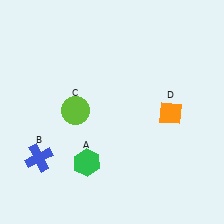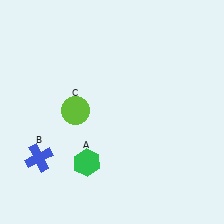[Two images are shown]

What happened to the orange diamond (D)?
The orange diamond (D) was removed in Image 2. It was in the bottom-right area of Image 1.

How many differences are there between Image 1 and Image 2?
There is 1 difference between the two images.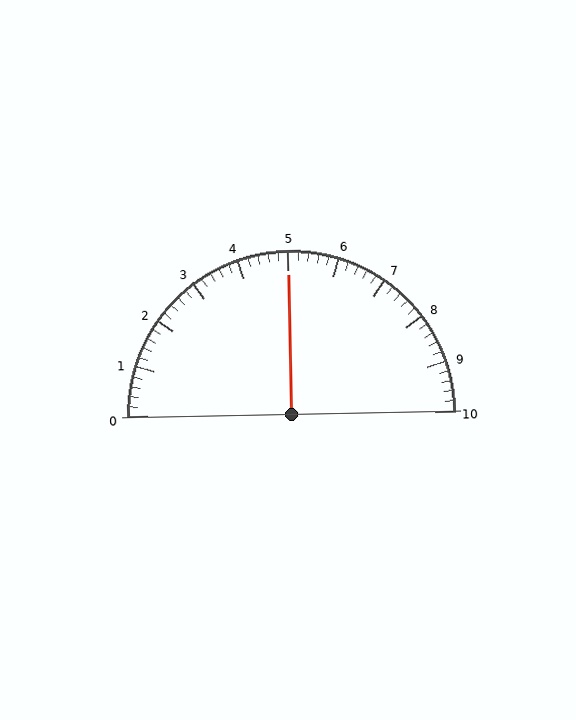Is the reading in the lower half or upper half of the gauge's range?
The reading is in the upper half of the range (0 to 10).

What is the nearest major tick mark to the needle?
The nearest major tick mark is 5.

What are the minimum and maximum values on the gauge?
The gauge ranges from 0 to 10.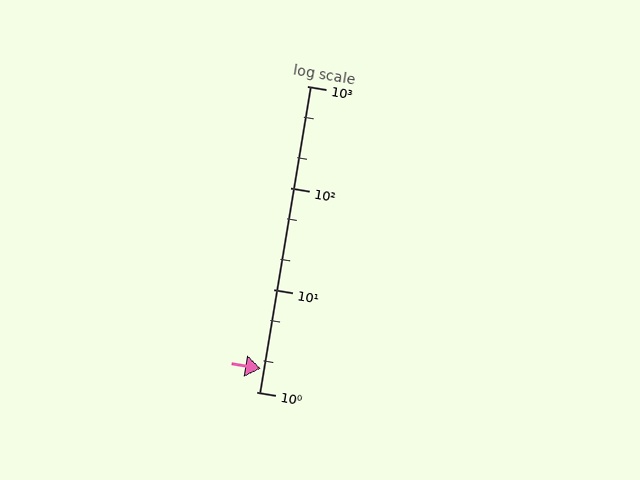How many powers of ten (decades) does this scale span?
The scale spans 3 decades, from 1 to 1000.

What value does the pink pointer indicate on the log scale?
The pointer indicates approximately 1.7.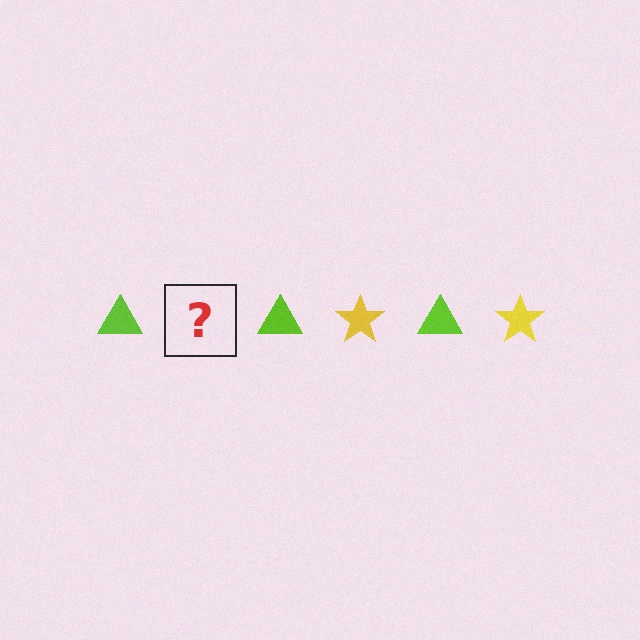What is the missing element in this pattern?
The missing element is a yellow star.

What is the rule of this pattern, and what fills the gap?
The rule is that the pattern alternates between lime triangle and yellow star. The gap should be filled with a yellow star.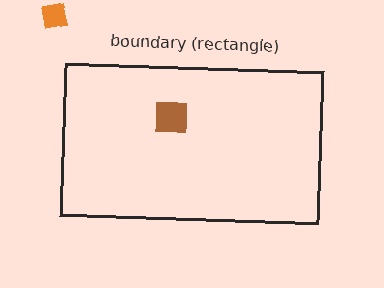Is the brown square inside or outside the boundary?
Inside.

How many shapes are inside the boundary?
1 inside, 1 outside.